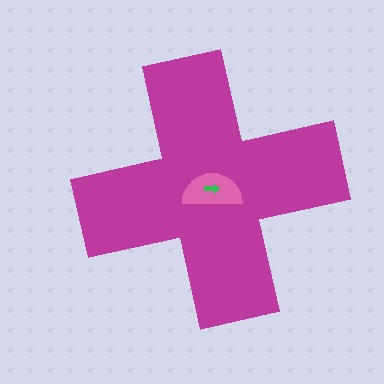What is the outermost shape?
The magenta cross.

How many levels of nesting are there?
3.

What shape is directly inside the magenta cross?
The pink semicircle.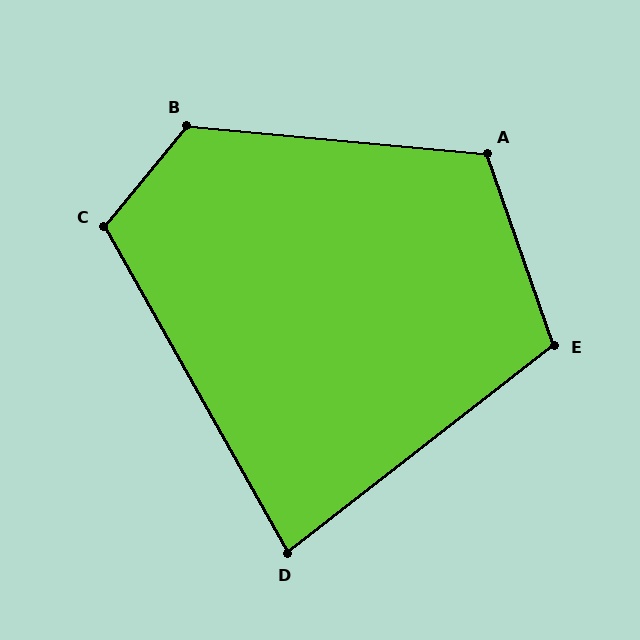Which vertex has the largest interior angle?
B, at approximately 124 degrees.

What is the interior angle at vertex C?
Approximately 111 degrees (obtuse).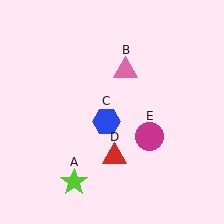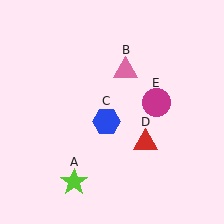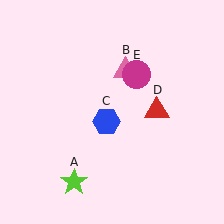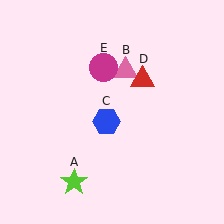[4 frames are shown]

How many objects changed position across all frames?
2 objects changed position: red triangle (object D), magenta circle (object E).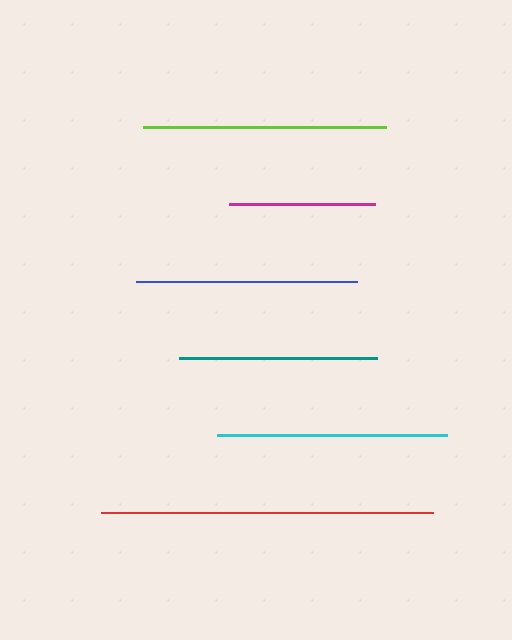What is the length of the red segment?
The red segment is approximately 332 pixels long.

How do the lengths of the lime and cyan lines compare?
The lime and cyan lines are approximately the same length.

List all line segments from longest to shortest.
From longest to shortest: red, lime, cyan, blue, teal, magenta.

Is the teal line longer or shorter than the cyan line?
The cyan line is longer than the teal line.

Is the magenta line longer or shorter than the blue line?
The blue line is longer than the magenta line.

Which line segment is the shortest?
The magenta line is the shortest at approximately 146 pixels.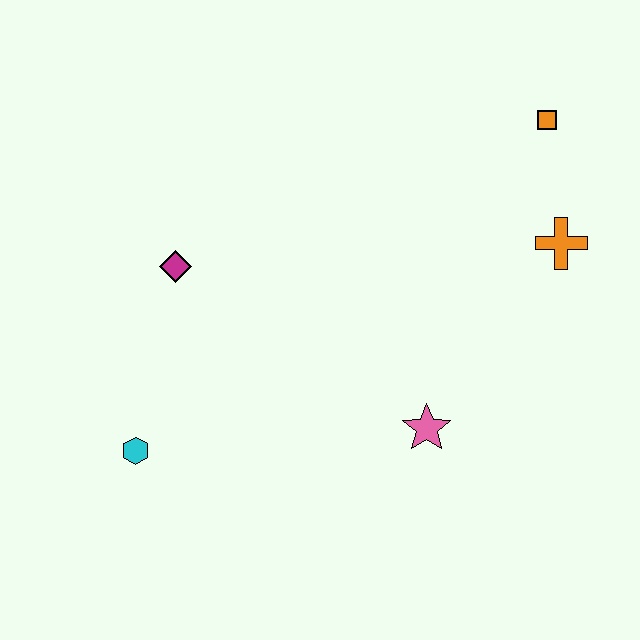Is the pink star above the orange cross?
No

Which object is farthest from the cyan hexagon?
The orange square is farthest from the cyan hexagon.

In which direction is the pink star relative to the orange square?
The pink star is below the orange square.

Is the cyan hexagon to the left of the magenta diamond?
Yes